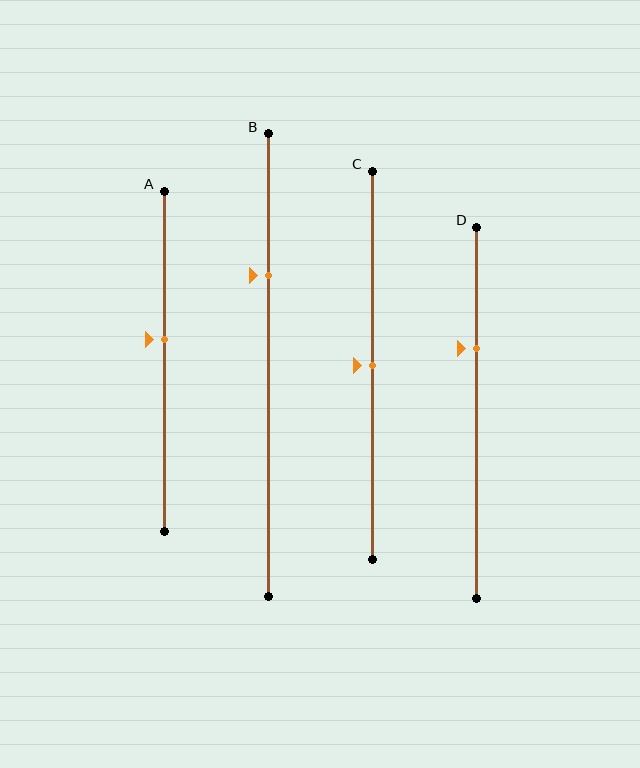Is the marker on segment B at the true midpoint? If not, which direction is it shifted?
No, the marker on segment B is shifted upward by about 19% of the segment length.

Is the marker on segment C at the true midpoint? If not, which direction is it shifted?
Yes, the marker on segment C is at the true midpoint.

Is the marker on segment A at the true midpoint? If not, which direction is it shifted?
No, the marker on segment A is shifted upward by about 6% of the segment length.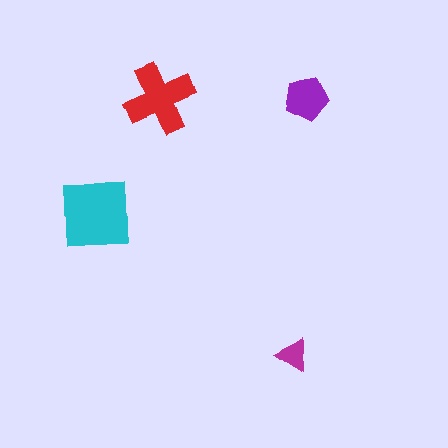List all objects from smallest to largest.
The magenta triangle, the purple pentagon, the red cross, the cyan square.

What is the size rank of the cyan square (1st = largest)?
1st.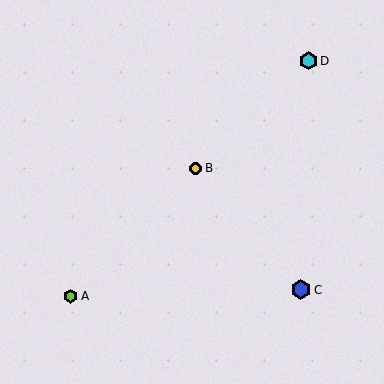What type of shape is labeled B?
Shape B is a yellow circle.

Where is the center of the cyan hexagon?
The center of the cyan hexagon is at (309, 61).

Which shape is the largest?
The blue hexagon (labeled C) is the largest.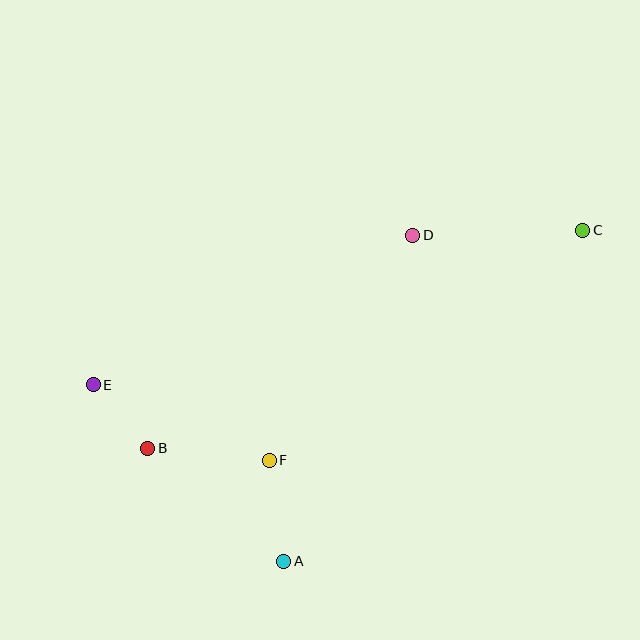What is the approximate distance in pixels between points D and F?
The distance between D and F is approximately 267 pixels.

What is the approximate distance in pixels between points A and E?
The distance between A and E is approximately 260 pixels.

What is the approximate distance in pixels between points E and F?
The distance between E and F is approximately 191 pixels.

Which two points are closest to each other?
Points B and E are closest to each other.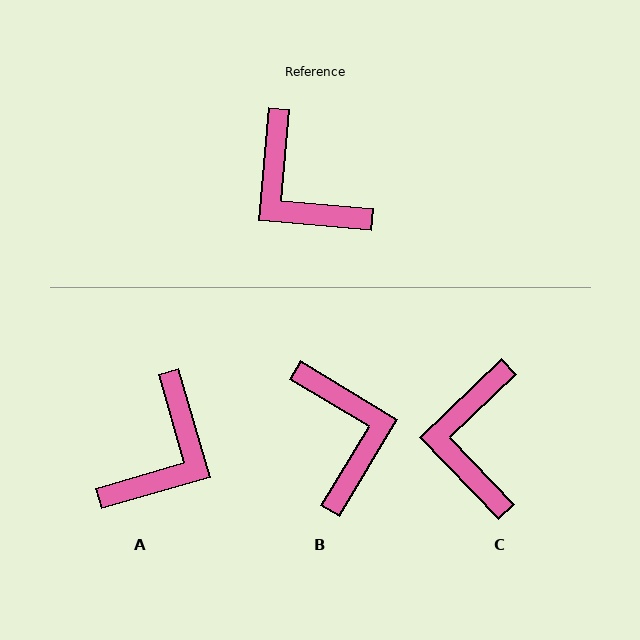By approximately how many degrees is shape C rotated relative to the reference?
Approximately 41 degrees clockwise.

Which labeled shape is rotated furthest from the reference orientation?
B, about 154 degrees away.